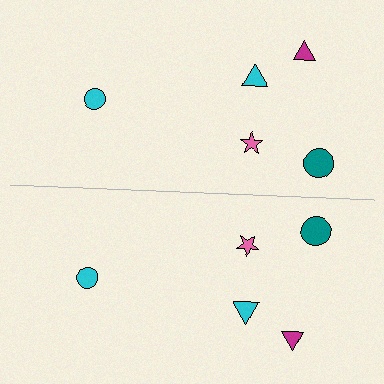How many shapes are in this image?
There are 10 shapes in this image.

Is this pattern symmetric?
Yes, this pattern has bilateral (reflection) symmetry.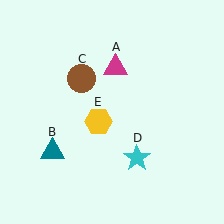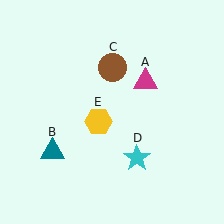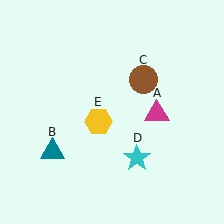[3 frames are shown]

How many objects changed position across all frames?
2 objects changed position: magenta triangle (object A), brown circle (object C).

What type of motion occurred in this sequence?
The magenta triangle (object A), brown circle (object C) rotated clockwise around the center of the scene.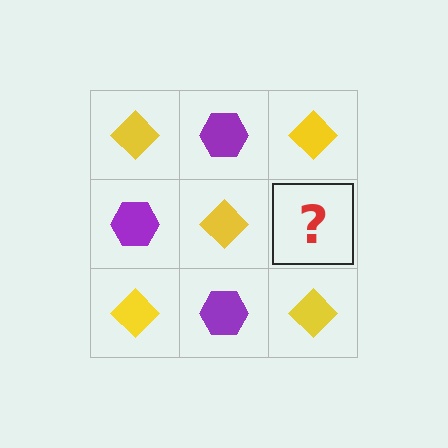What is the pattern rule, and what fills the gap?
The rule is that it alternates yellow diamond and purple hexagon in a checkerboard pattern. The gap should be filled with a purple hexagon.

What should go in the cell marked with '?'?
The missing cell should contain a purple hexagon.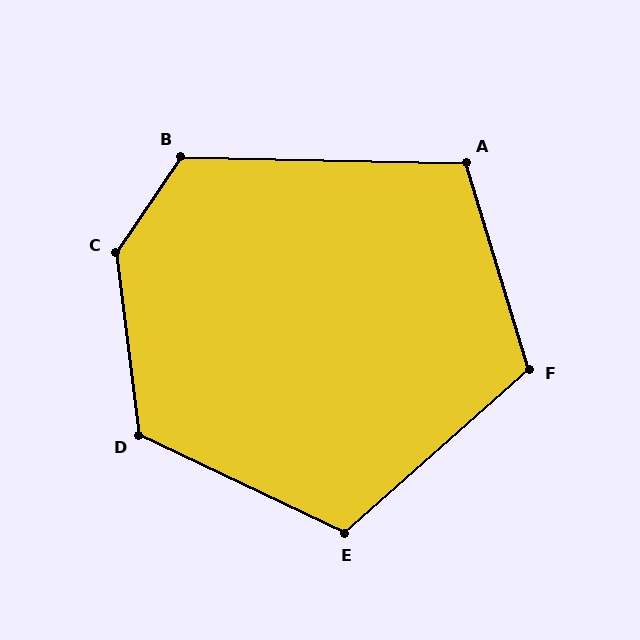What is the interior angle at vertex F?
Approximately 115 degrees (obtuse).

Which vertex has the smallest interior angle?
A, at approximately 108 degrees.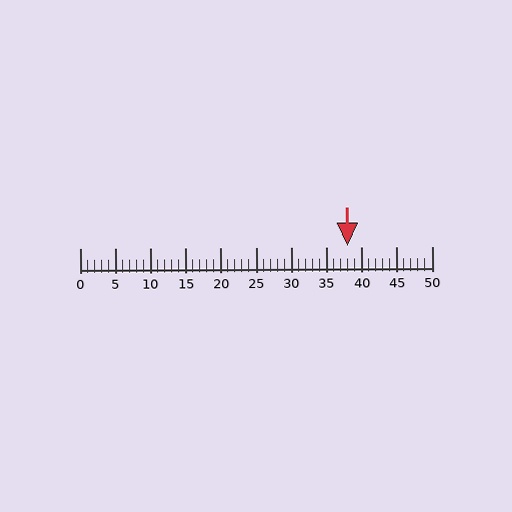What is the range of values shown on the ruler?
The ruler shows values from 0 to 50.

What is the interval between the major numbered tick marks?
The major tick marks are spaced 5 units apart.